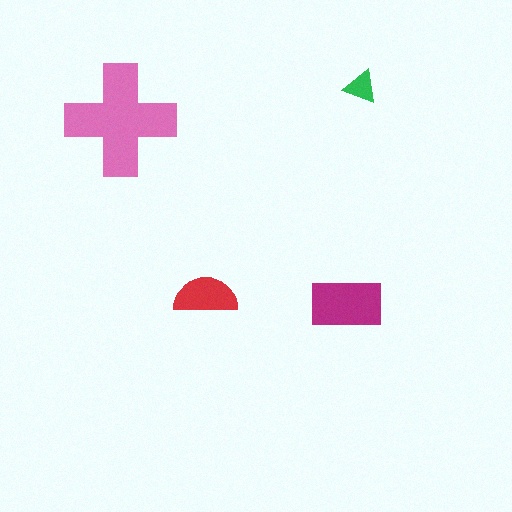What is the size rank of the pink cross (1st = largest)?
1st.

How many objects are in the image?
There are 4 objects in the image.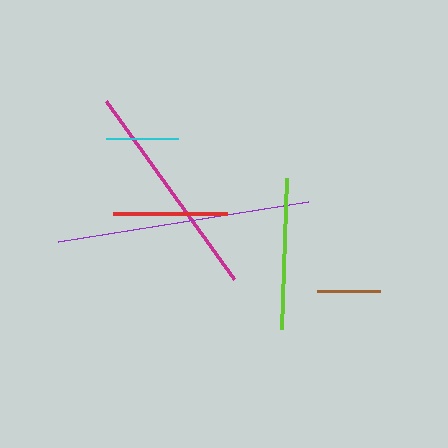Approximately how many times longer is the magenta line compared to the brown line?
The magenta line is approximately 3.5 times the length of the brown line.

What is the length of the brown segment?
The brown segment is approximately 63 pixels long.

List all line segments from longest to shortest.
From longest to shortest: purple, magenta, lime, red, cyan, brown.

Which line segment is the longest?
The purple line is the longest at approximately 253 pixels.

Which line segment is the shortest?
The brown line is the shortest at approximately 63 pixels.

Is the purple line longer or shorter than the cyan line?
The purple line is longer than the cyan line.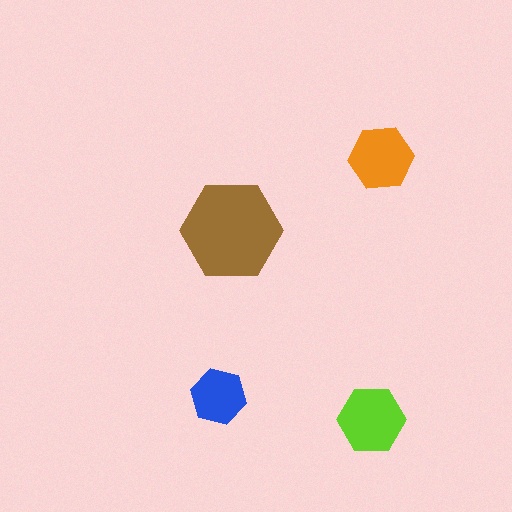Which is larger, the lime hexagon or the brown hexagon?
The brown one.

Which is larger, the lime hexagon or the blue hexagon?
The lime one.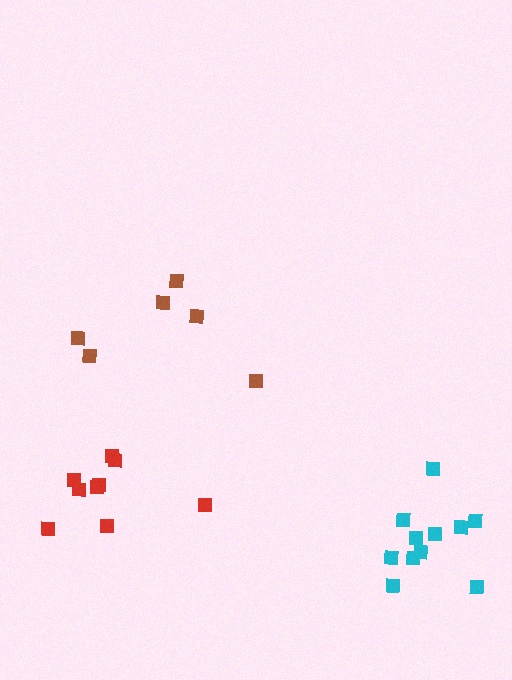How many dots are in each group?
Group 1: 6 dots, Group 2: 9 dots, Group 3: 11 dots (26 total).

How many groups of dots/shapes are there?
There are 3 groups.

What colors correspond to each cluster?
The clusters are colored: brown, red, cyan.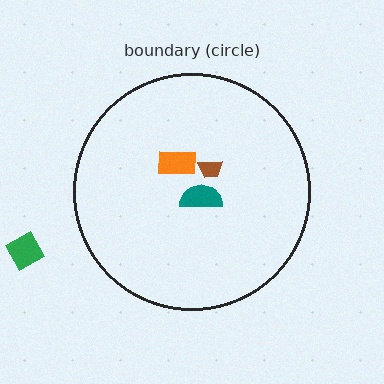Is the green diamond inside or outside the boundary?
Outside.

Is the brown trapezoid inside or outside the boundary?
Inside.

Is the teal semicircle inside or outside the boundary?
Inside.